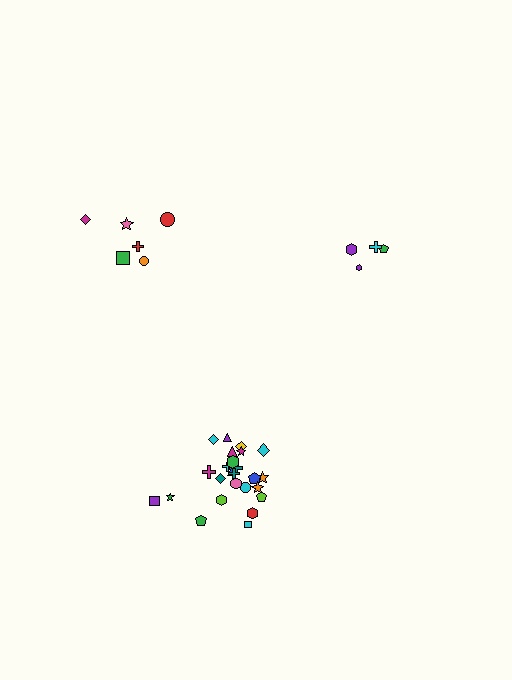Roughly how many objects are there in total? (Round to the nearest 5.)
Roughly 35 objects in total.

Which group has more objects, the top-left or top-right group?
The top-left group.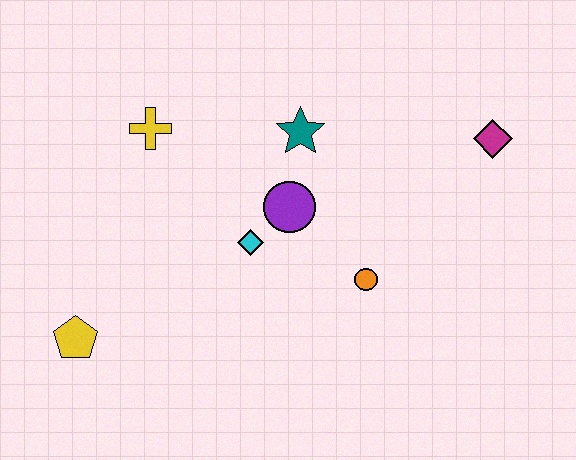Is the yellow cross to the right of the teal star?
No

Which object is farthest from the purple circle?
The yellow pentagon is farthest from the purple circle.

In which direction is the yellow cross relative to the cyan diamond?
The yellow cross is above the cyan diamond.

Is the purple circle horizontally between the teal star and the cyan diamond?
Yes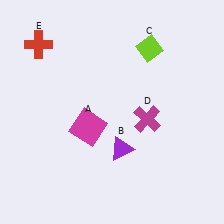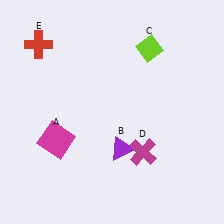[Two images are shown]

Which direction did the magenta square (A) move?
The magenta square (A) moved left.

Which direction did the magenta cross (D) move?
The magenta cross (D) moved down.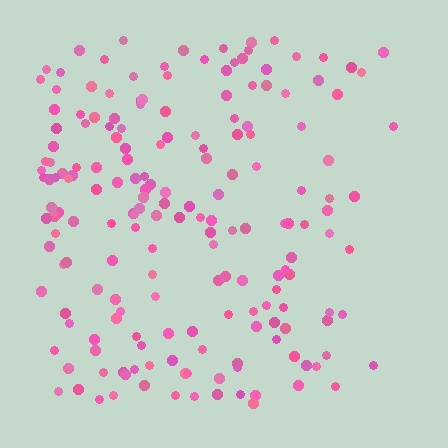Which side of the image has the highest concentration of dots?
The left.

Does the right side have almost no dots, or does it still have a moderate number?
Still a moderate number, just noticeably fewer than the left.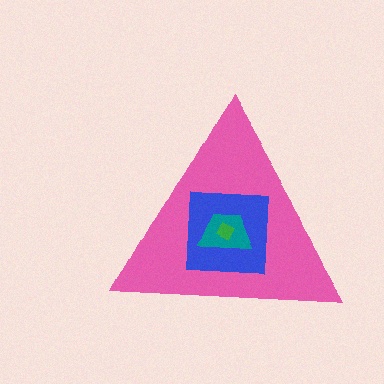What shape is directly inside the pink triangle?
The blue square.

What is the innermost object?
The green square.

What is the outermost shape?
The pink triangle.